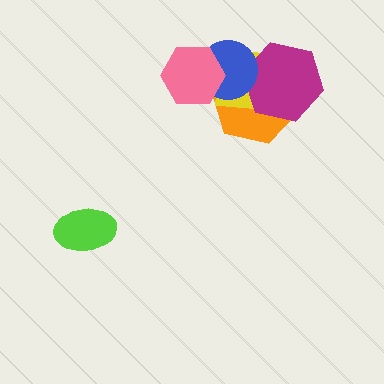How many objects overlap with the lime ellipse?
0 objects overlap with the lime ellipse.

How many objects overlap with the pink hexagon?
3 objects overlap with the pink hexagon.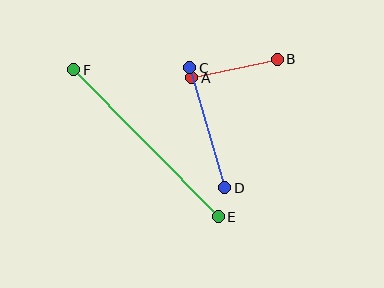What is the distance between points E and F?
The distance is approximately 206 pixels.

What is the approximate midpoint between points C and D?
The midpoint is at approximately (207, 128) pixels.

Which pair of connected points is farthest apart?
Points E and F are farthest apart.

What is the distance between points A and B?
The distance is approximately 88 pixels.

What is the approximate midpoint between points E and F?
The midpoint is at approximately (146, 143) pixels.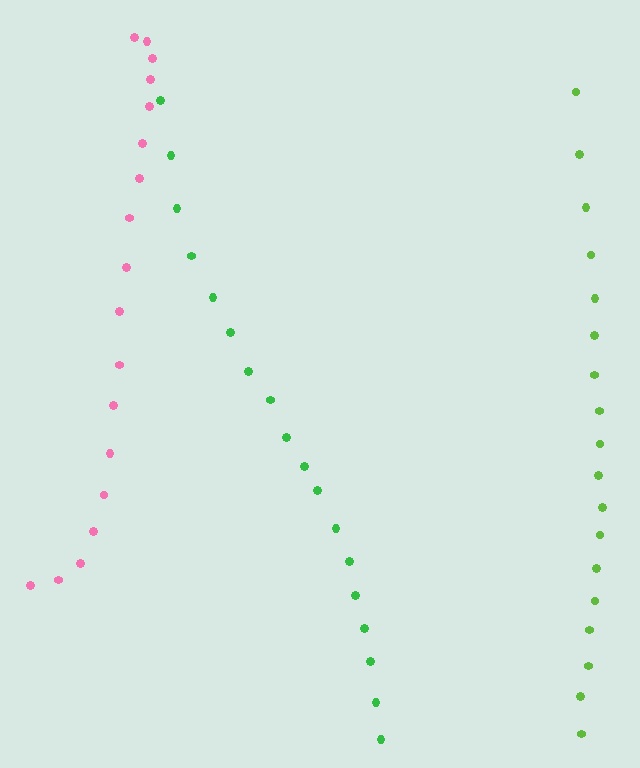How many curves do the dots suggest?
There are 3 distinct paths.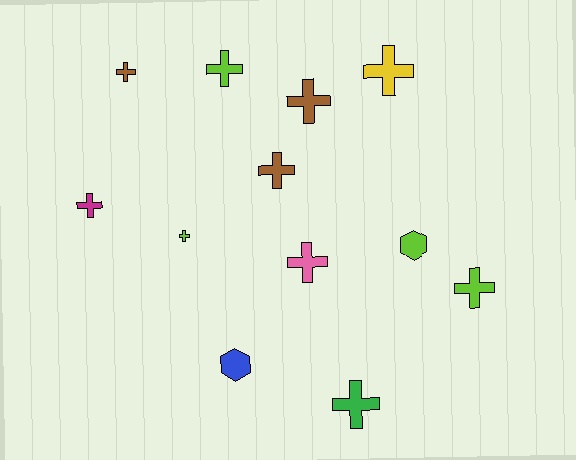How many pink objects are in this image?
There is 1 pink object.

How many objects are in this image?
There are 12 objects.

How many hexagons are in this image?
There are 2 hexagons.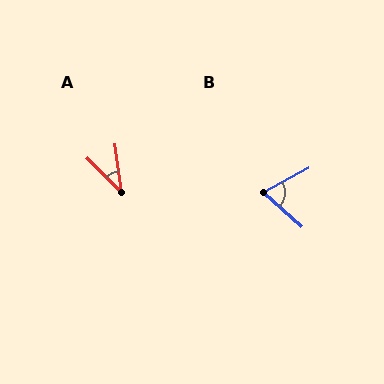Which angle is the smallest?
A, at approximately 37 degrees.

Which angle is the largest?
B, at approximately 70 degrees.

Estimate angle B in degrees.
Approximately 70 degrees.